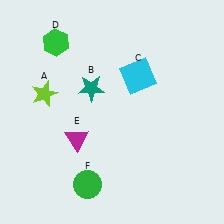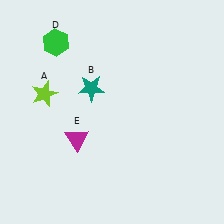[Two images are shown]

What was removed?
The cyan square (C), the green circle (F) were removed in Image 2.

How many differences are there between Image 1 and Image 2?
There are 2 differences between the two images.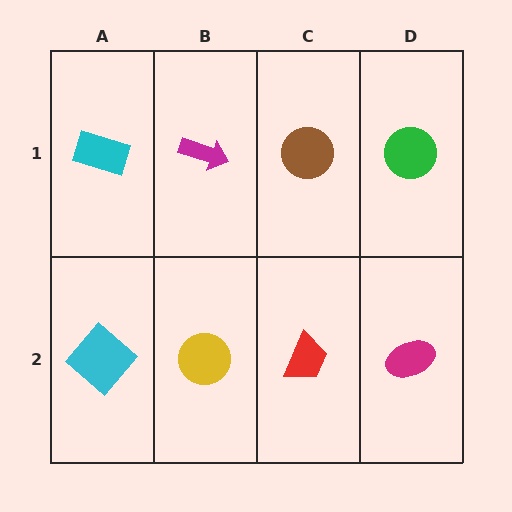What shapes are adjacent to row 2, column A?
A cyan rectangle (row 1, column A), a yellow circle (row 2, column B).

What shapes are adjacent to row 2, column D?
A green circle (row 1, column D), a red trapezoid (row 2, column C).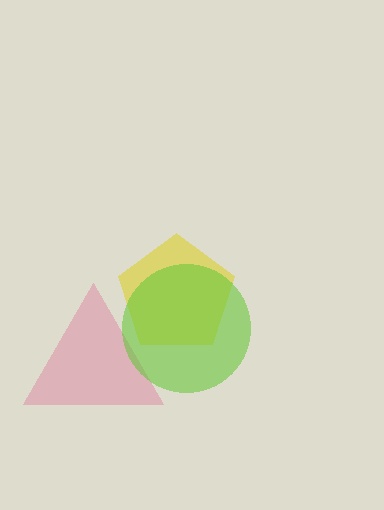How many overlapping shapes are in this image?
There are 3 overlapping shapes in the image.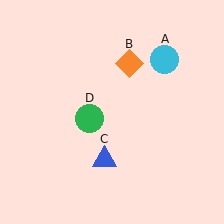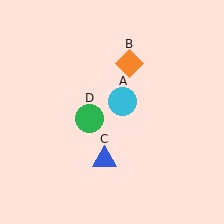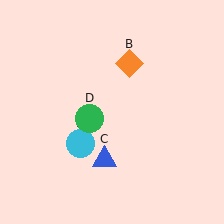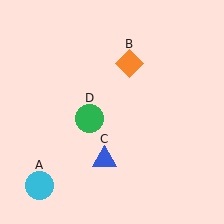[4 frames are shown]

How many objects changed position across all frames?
1 object changed position: cyan circle (object A).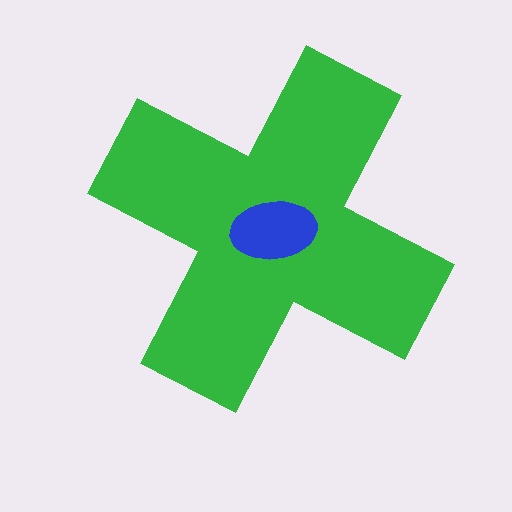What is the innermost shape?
The blue ellipse.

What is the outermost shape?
The green cross.